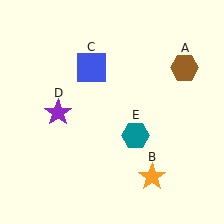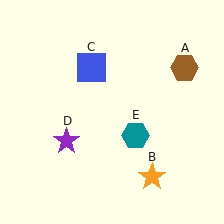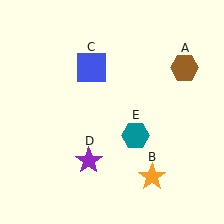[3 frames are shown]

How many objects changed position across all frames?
1 object changed position: purple star (object D).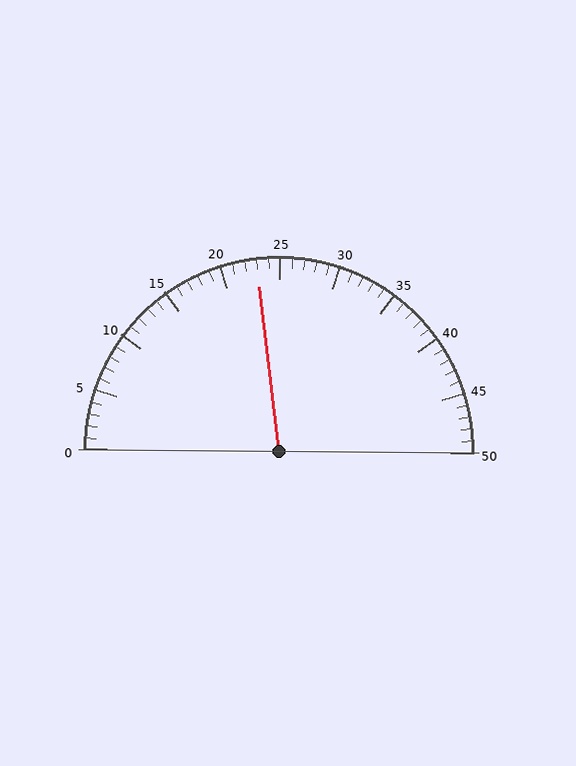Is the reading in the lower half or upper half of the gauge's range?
The reading is in the lower half of the range (0 to 50).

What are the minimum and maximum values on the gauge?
The gauge ranges from 0 to 50.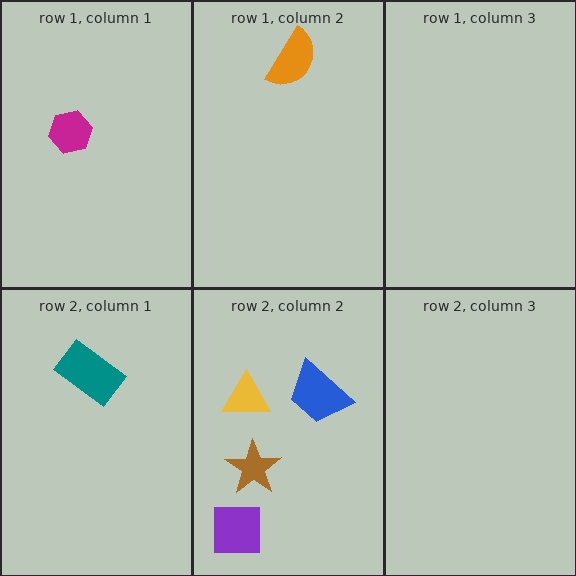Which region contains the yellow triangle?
The row 2, column 2 region.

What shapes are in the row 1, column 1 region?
The magenta hexagon.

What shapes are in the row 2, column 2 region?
The brown star, the blue trapezoid, the yellow triangle, the purple square.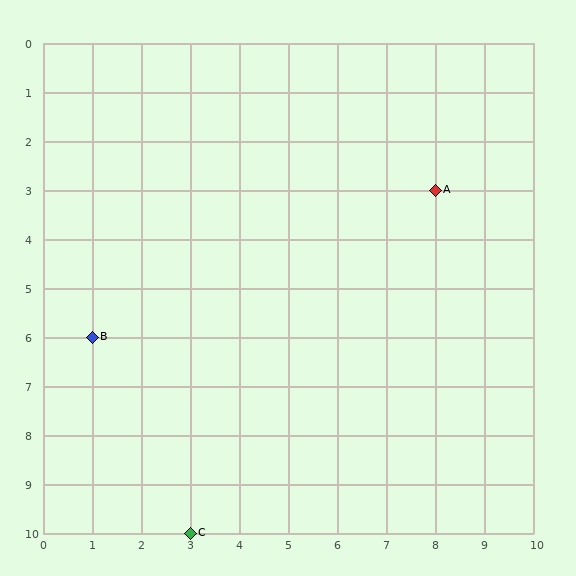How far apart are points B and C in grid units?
Points B and C are 2 columns and 4 rows apart (about 4.5 grid units diagonally).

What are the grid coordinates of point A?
Point A is at grid coordinates (8, 3).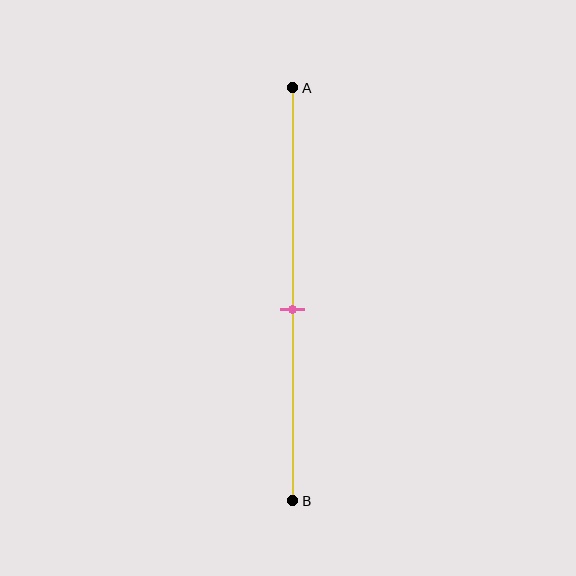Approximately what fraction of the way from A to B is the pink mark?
The pink mark is approximately 55% of the way from A to B.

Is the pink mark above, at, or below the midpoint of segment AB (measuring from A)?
The pink mark is below the midpoint of segment AB.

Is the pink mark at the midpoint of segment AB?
No, the mark is at about 55% from A, not at the 50% midpoint.